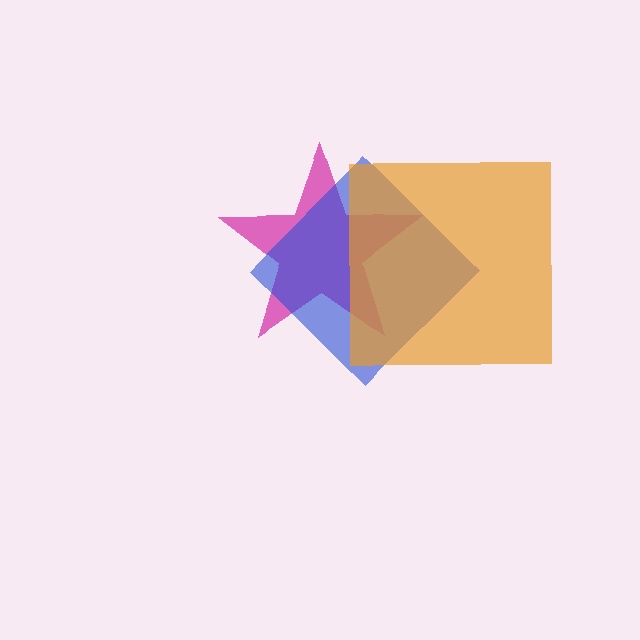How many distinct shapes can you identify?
There are 3 distinct shapes: a magenta star, a blue diamond, an orange square.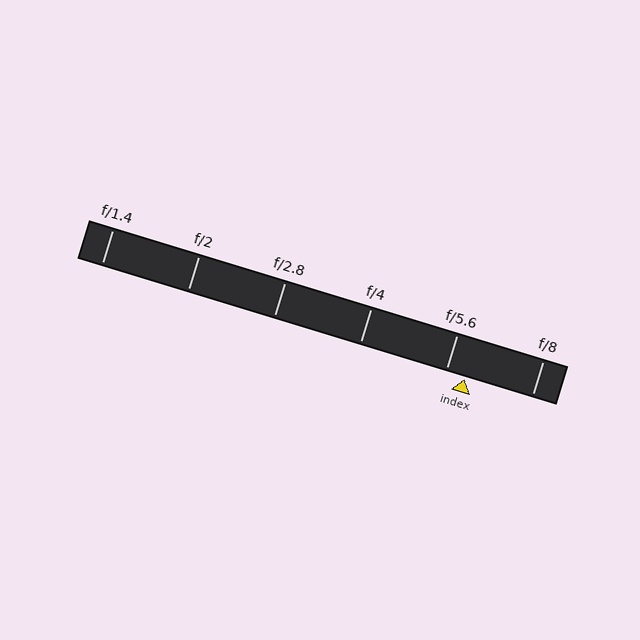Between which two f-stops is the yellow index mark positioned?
The index mark is between f/5.6 and f/8.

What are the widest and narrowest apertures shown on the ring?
The widest aperture shown is f/1.4 and the narrowest is f/8.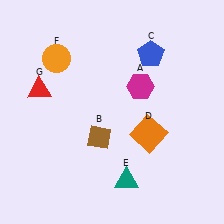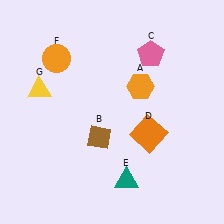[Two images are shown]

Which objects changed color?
A changed from magenta to orange. C changed from blue to pink. G changed from red to yellow.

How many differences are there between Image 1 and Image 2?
There are 3 differences between the two images.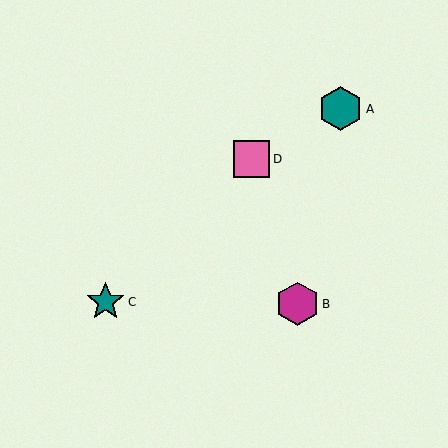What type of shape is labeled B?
Shape B is a magenta hexagon.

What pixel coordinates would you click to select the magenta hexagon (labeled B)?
Click at (297, 304) to select the magenta hexagon B.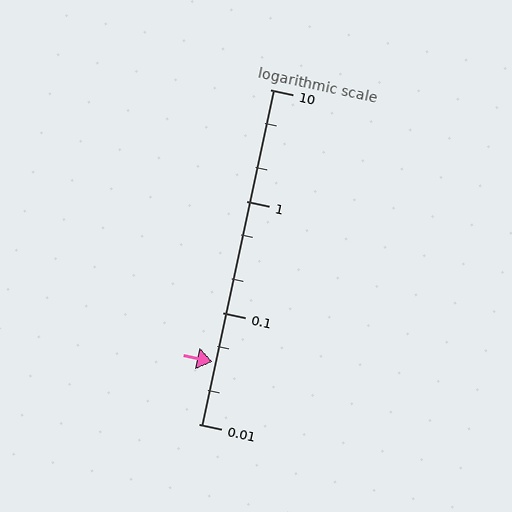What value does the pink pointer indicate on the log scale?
The pointer indicates approximately 0.036.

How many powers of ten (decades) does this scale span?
The scale spans 3 decades, from 0.01 to 10.